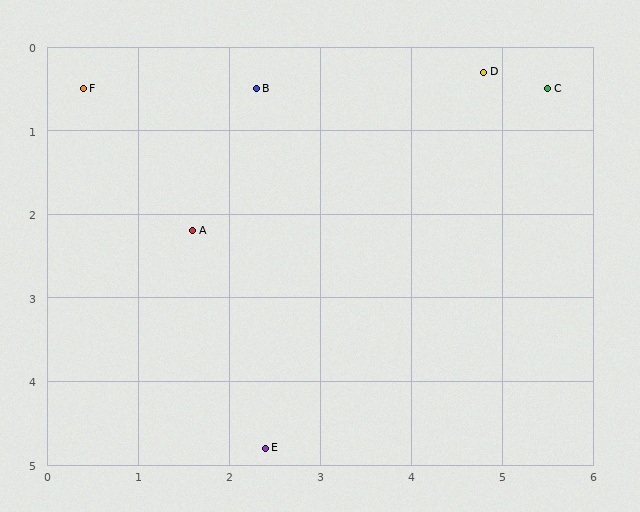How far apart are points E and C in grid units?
Points E and C are about 5.3 grid units apart.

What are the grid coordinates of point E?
Point E is at approximately (2.4, 4.8).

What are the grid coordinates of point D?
Point D is at approximately (4.8, 0.3).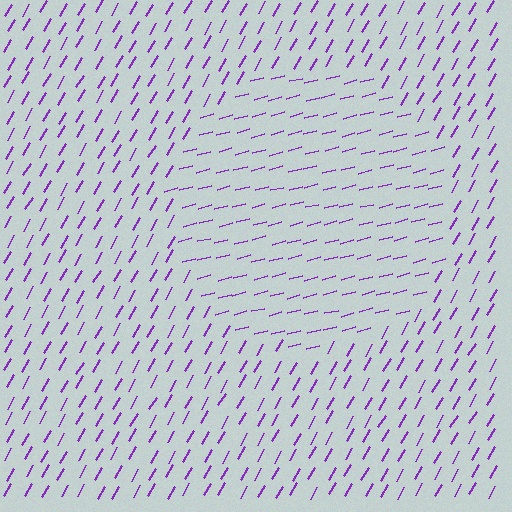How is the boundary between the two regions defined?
The boundary is defined purely by a change in line orientation (approximately 45 degrees difference). All lines are the same color and thickness.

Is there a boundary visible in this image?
Yes, there is a texture boundary formed by a change in line orientation.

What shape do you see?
I see a circle.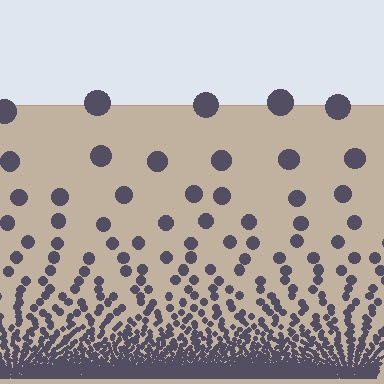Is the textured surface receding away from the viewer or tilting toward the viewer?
The surface appears to tilt toward the viewer. Texture elements get larger and sparser toward the top.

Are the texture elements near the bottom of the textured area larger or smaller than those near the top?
Smaller. The gradient is inverted — elements near the bottom are smaller and denser.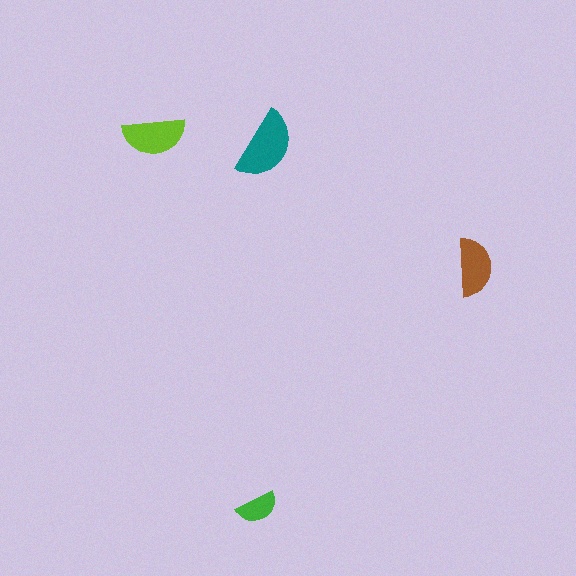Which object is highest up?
The lime semicircle is topmost.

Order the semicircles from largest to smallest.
the teal one, the lime one, the brown one, the green one.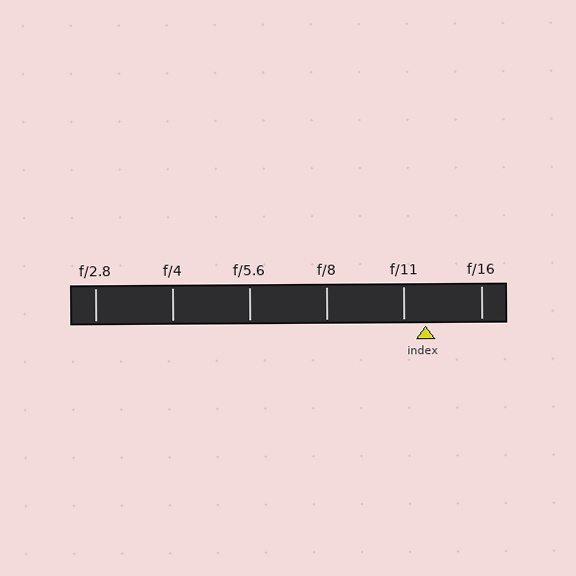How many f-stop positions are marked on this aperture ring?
There are 6 f-stop positions marked.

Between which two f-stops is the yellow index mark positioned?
The index mark is between f/11 and f/16.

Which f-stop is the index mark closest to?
The index mark is closest to f/11.